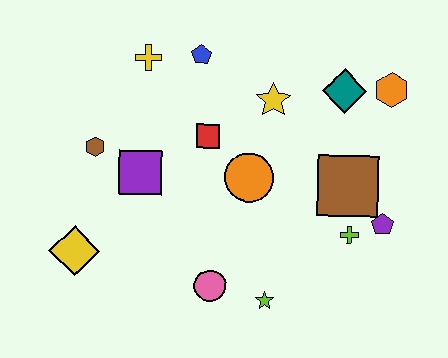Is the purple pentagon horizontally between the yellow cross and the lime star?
No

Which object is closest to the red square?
The orange circle is closest to the red square.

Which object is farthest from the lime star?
The yellow cross is farthest from the lime star.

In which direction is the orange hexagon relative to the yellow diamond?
The orange hexagon is to the right of the yellow diamond.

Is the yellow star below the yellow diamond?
No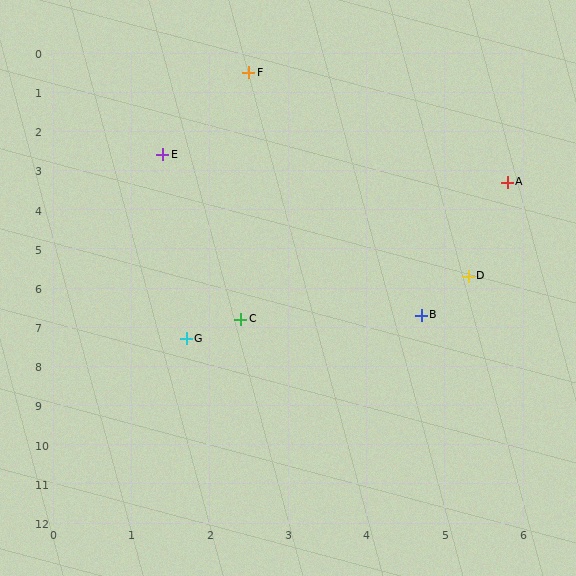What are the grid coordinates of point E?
Point E is at approximately (1.4, 2.6).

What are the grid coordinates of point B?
Point B is at approximately (4.7, 6.7).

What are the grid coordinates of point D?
Point D is at approximately (5.3, 5.7).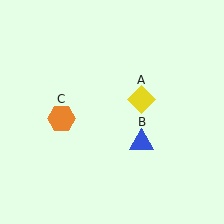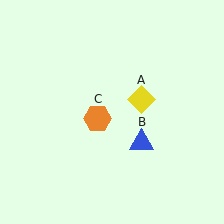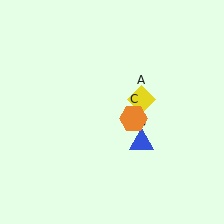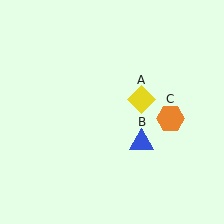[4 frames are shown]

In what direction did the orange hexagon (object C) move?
The orange hexagon (object C) moved right.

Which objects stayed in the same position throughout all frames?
Yellow diamond (object A) and blue triangle (object B) remained stationary.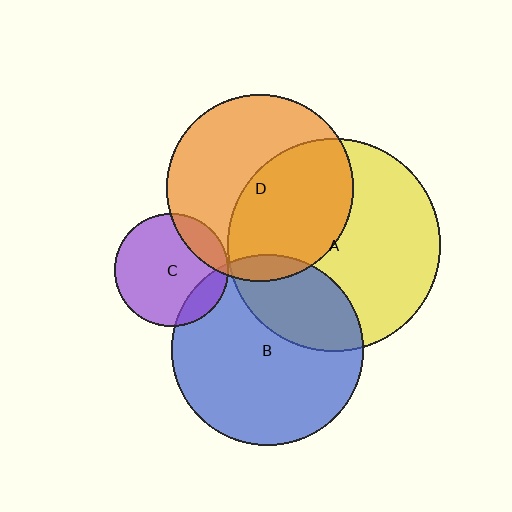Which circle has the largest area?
Circle A (yellow).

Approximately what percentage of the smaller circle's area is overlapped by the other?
Approximately 50%.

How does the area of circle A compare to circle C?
Approximately 3.5 times.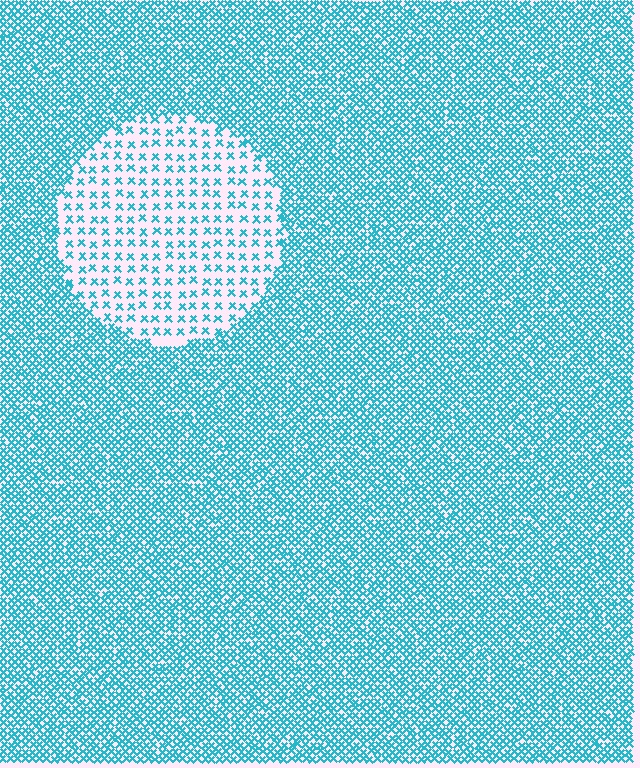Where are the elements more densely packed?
The elements are more densely packed outside the circle boundary.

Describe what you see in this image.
The image contains small cyan elements arranged at two different densities. A circle-shaped region is visible where the elements are less densely packed than the surrounding area.